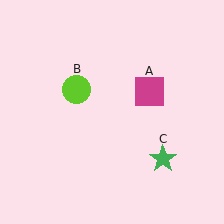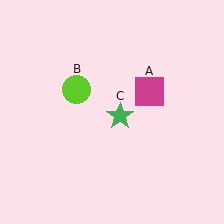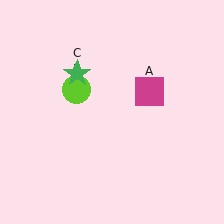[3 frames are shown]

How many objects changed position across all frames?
1 object changed position: green star (object C).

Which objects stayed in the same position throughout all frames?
Magenta square (object A) and lime circle (object B) remained stationary.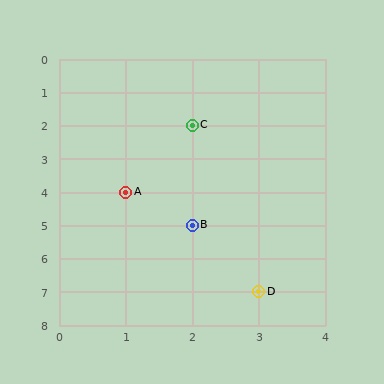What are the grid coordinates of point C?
Point C is at grid coordinates (2, 2).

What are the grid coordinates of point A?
Point A is at grid coordinates (1, 4).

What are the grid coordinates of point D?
Point D is at grid coordinates (3, 7).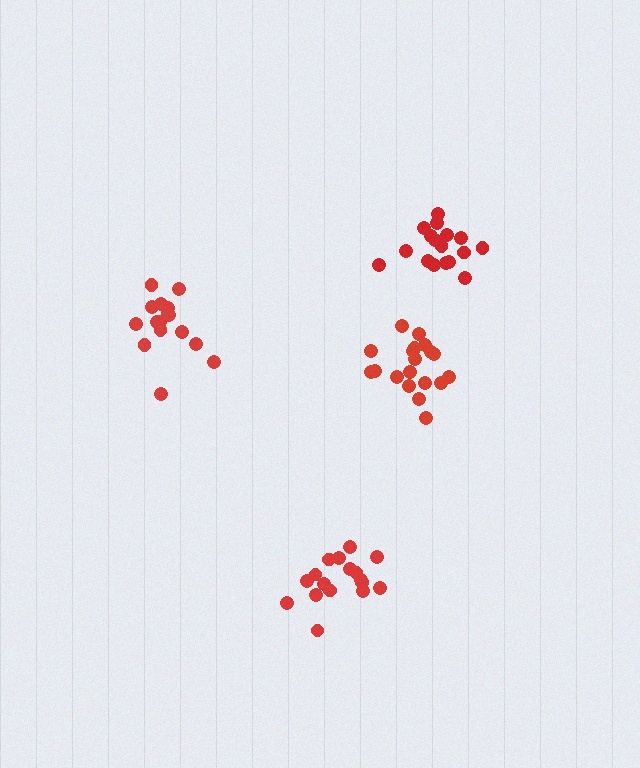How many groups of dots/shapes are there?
There are 4 groups.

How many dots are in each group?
Group 1: 16 dots, Group 2: 17 dots, Group 3: 17 dots, Group 4: 20 dots (70 total).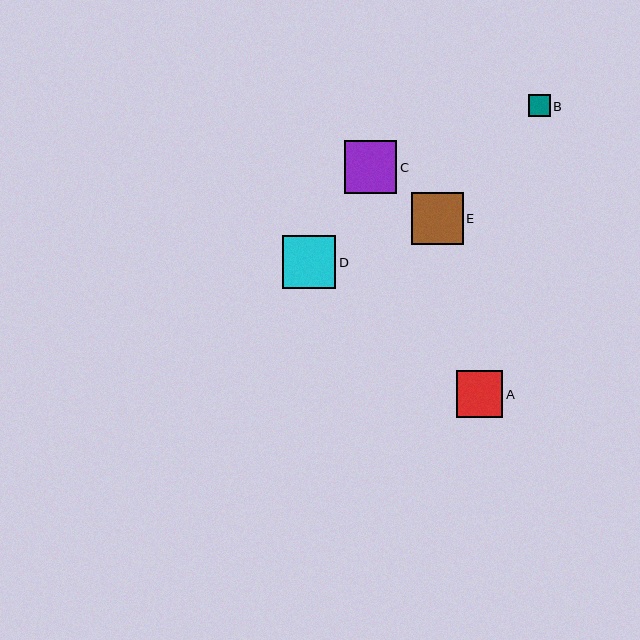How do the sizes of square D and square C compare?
Square D and square C are approximately the same size.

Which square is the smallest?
Square B is the smallest with a size of approximately 21 pixels.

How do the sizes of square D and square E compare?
Square D and square E are approximately the same size.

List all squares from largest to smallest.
From largest to smallest: D, C, E, A, B.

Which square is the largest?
Square D is the largest with a size of approximately 53 pixels.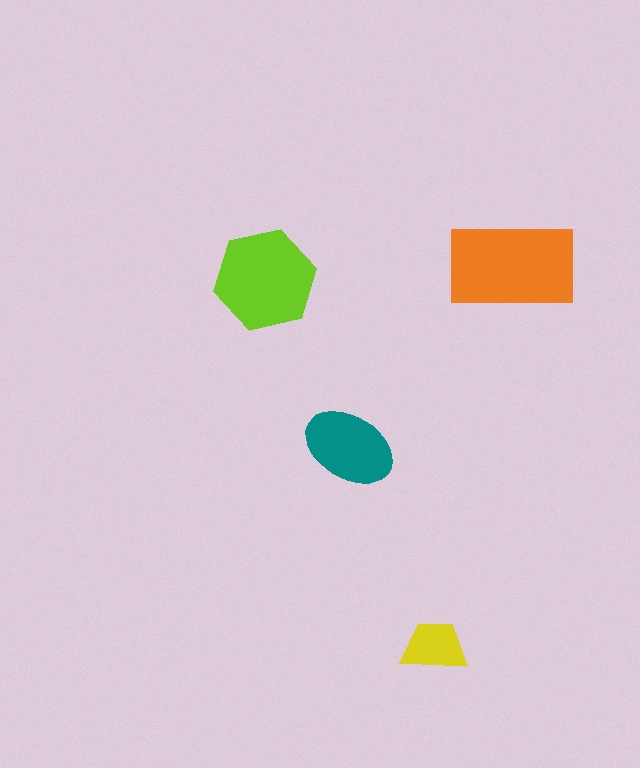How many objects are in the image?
There are 4 objects in the image.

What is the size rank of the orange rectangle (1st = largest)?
1st.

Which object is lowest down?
The yellow trapezoid is bottommost.